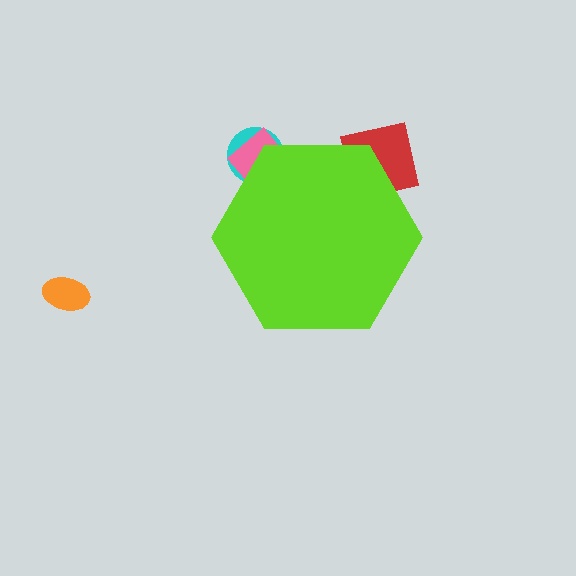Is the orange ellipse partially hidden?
No, the orange ellipse is fully visible.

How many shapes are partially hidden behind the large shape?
3 shapes are partially hidden.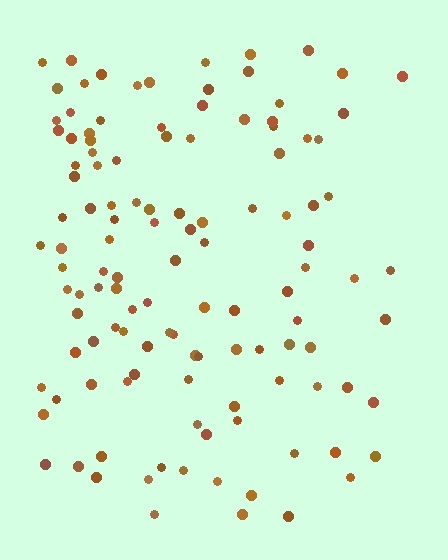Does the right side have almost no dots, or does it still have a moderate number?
Still a moderate number, just noticeably fewer than the left.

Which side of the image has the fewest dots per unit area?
The right.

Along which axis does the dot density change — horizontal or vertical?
Horizontal.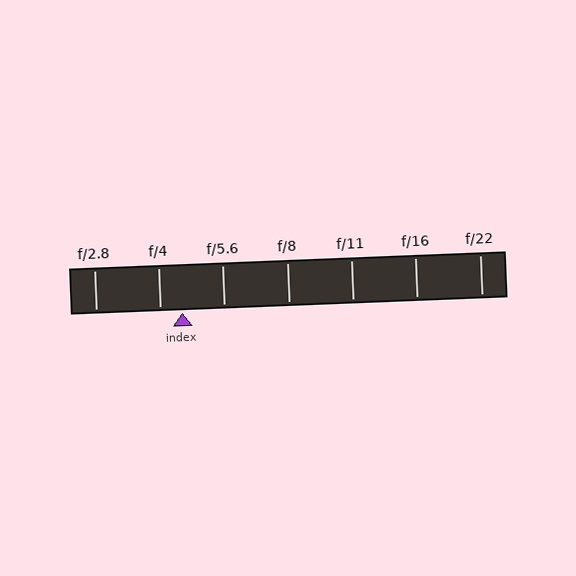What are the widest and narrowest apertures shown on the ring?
The widest aperture shown is f/2.8 and the narrowest is f/22.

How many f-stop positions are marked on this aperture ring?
There are 7 f-stop positions marked.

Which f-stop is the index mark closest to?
The index mark is closest to f/4.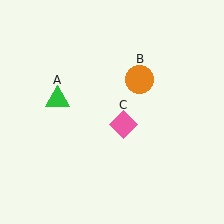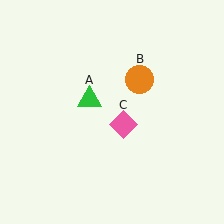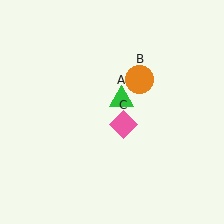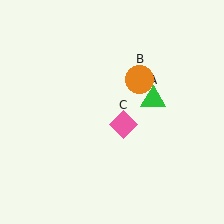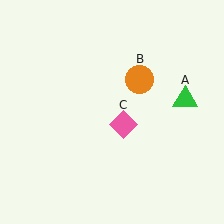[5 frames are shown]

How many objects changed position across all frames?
1 object changed position: green triangle (object A).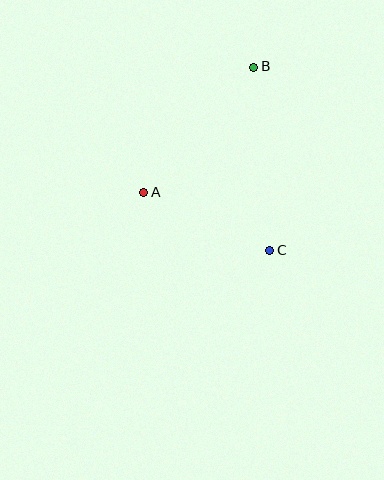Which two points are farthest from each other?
Points B and C are farthest from each other.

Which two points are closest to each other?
Points A and C are closest to each other.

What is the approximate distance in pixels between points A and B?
The distance between A and B is approximately 167 pixels.